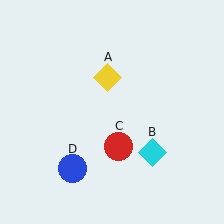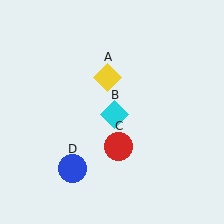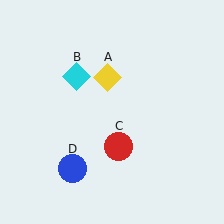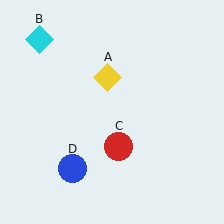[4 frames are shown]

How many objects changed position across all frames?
1 object changed position: cyan diamond (object B).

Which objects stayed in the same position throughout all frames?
Yellow diamond (object A) and red circle (object C) and blue circle (object D) remained stationary.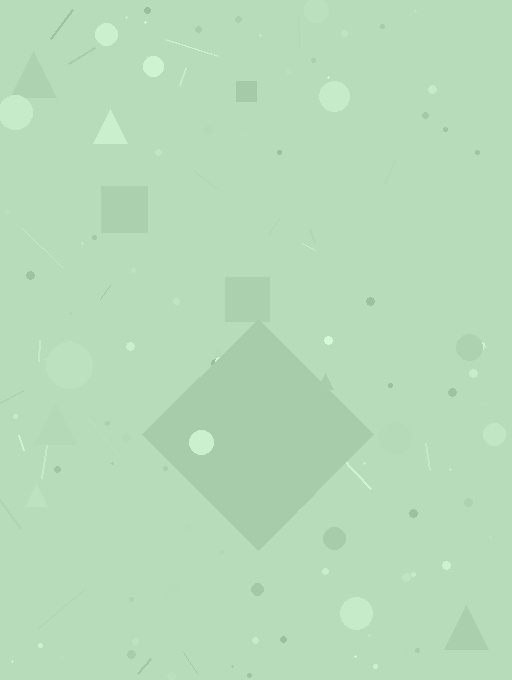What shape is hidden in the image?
A diamond is hidden in the image.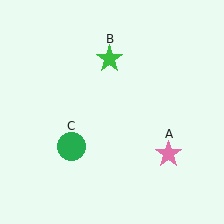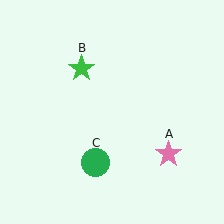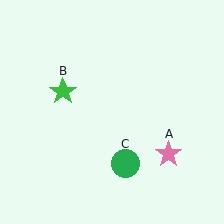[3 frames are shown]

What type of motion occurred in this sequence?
The green star (object B), green circle (object C) rotated counterclockwise around the center of the scene.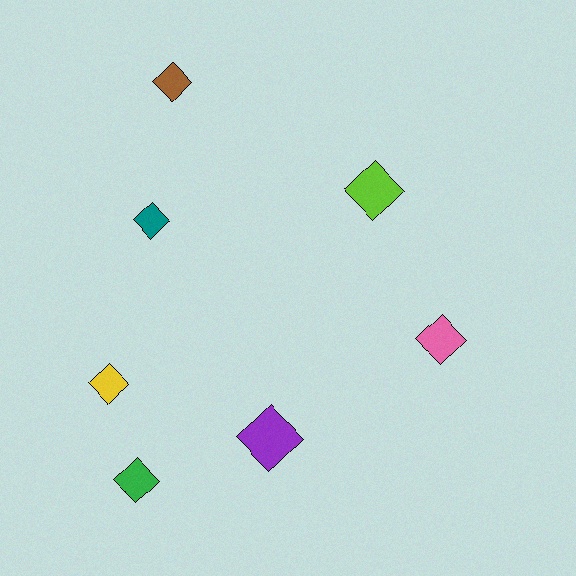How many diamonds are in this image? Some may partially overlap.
There are 7 diamonds.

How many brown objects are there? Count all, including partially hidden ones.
There is 1 brown object.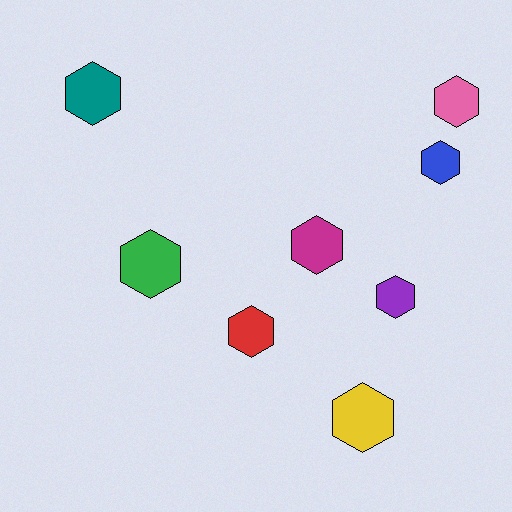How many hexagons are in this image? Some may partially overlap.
There are 8 hexagons.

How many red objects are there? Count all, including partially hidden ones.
There is 1 red object.